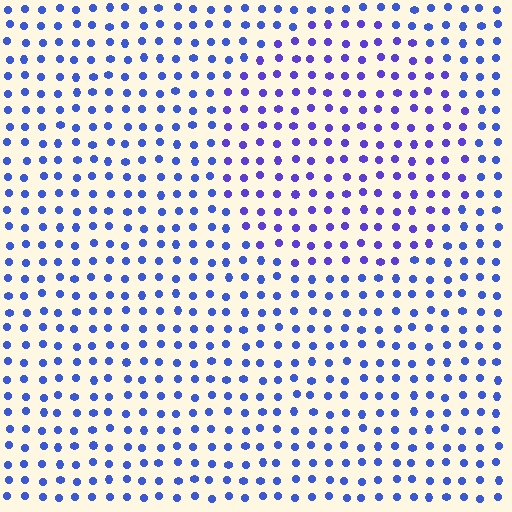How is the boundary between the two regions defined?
The boundary is defined purely by a slight shift in hue (about 25 degrees). Spacing, size, and orientation are identical on both sides.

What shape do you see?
I see a circle.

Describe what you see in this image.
The image is filled with small blue elements in a uniform arrangement. A circle-shaped region is visible where the elements are tinted to a slightly different hue, forming a subtle color boundary.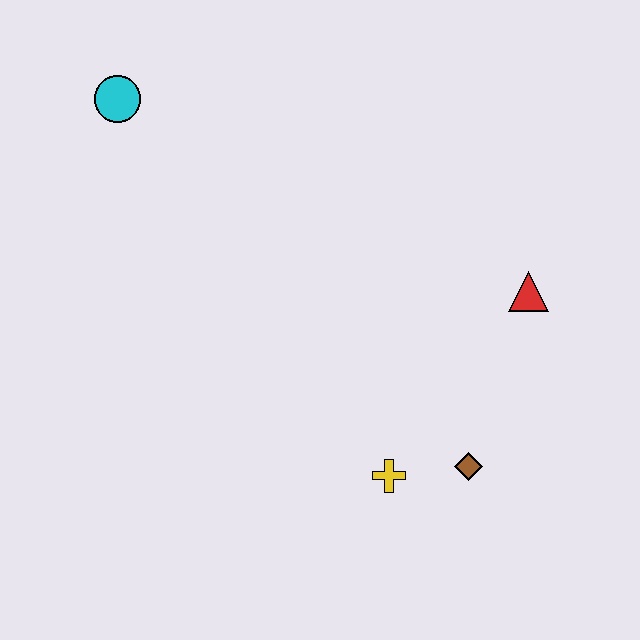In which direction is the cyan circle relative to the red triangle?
The cyan circle is to the left of the red triangle.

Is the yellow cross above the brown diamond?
No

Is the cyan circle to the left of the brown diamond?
Yes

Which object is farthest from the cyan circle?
The brown diamond is farthest from the cyan circle.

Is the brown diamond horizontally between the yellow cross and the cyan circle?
No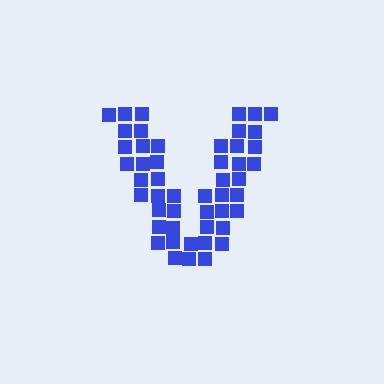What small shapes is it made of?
It is made of small squares.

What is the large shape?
The large shape is the letter V.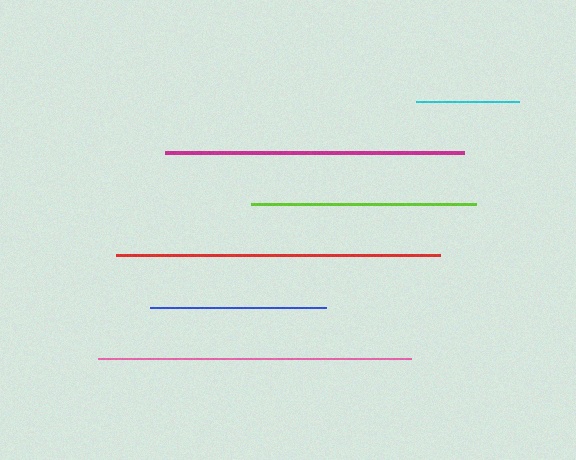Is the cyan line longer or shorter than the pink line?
The pink line is longer than the cyan line.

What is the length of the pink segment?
The pink segment is approximately 313 pixels long.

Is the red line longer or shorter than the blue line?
The red line is longer than the blue line.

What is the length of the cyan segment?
The cyan segment is approximately 103 pixels long.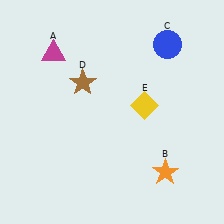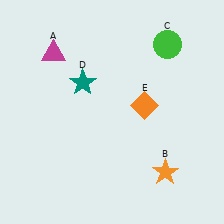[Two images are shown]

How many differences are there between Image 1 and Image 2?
There are 3 differences between the two images.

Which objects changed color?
C changed from blue to green. D changed from brown to teal. E changed from yellow to orange.